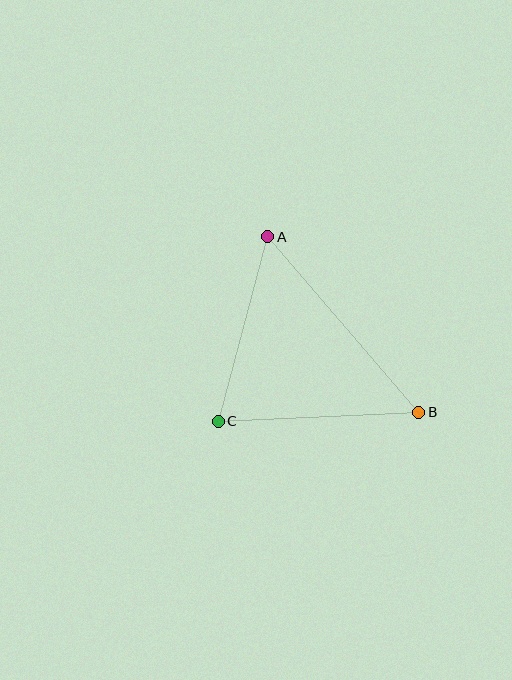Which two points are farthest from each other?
Points A and B are farthest from each other.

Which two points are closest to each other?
Points A and C are closest to each other.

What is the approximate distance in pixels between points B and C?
The distance between B and C is approximately 201 pixels.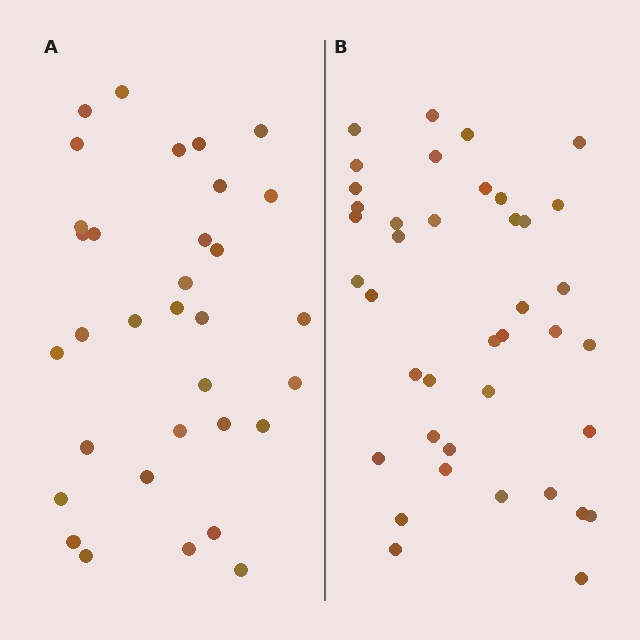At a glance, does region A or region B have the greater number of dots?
Region B (the right region) has more dots.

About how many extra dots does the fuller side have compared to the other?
Region B has roughly 8 or so more dots than region A.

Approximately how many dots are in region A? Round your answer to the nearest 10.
About 30 dots. (The exact count is 33, which rounds to 30.)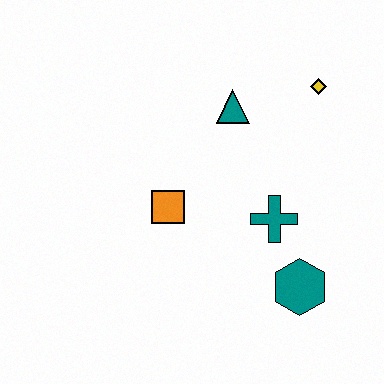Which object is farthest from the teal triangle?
The teal hexagon is farthest from the teal triangle.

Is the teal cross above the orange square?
No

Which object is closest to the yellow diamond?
The teal triangle is closest to the yellow diamond.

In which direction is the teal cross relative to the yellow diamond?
The teal cross is below the yellow diamond.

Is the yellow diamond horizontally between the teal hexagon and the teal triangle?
No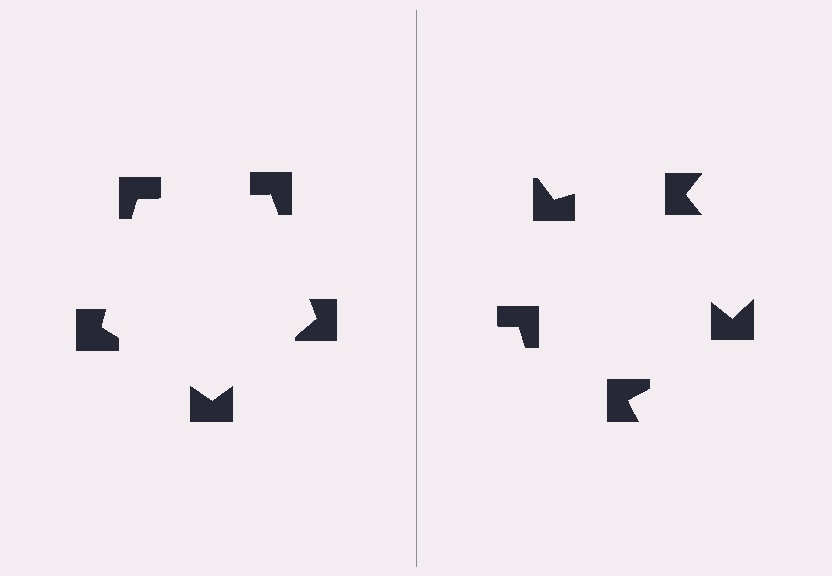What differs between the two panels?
The notched squares are positioned identically on both sides; only the wedge orientations differ. On the left they align to a pentagon; on the right they are misaligned.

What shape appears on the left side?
An illusory pentagon.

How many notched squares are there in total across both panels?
10 — 5 on each side.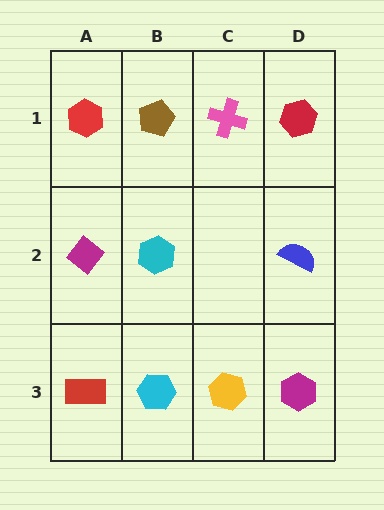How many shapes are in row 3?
4 shapes.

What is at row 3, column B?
A cyan hexagon.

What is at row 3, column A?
A red rectangle.